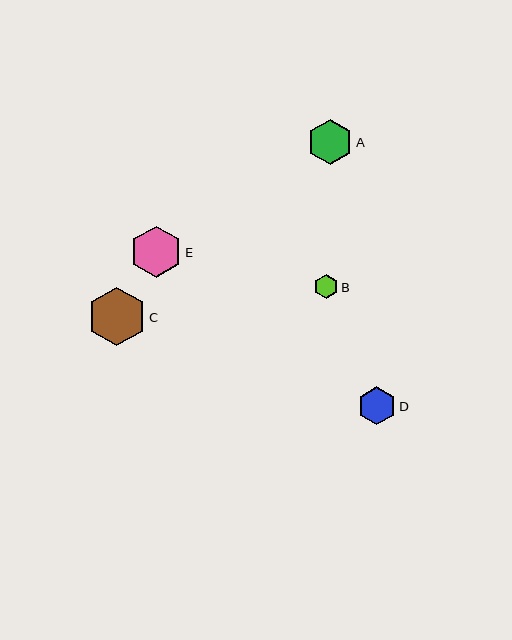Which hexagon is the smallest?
Hexagon B is the smallest with a size of approximately 24 pixels.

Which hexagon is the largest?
Hexagon C is the largest with a size of approximately 59 pixels.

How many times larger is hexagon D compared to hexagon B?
Hexagon D is approximately 1.6 times the size of hexagon B.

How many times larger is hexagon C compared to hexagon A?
Hexagon C is approximately 1.3 times the size of hexagon A.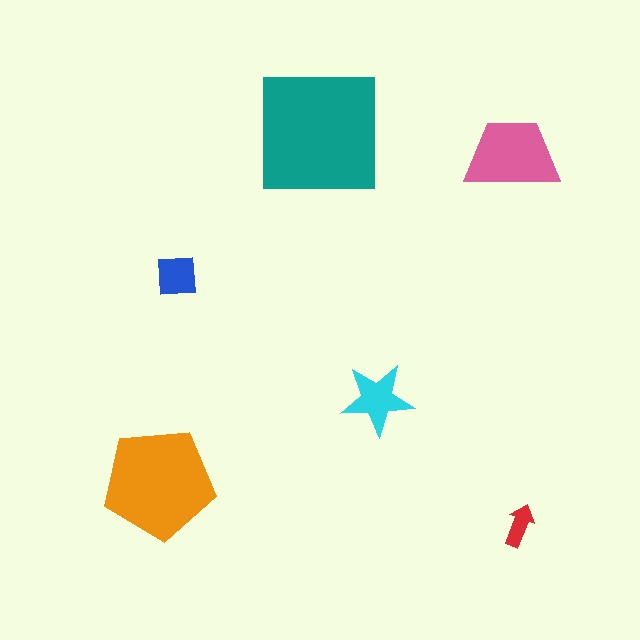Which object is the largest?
The teal square.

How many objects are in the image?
There are 6 objects in the image.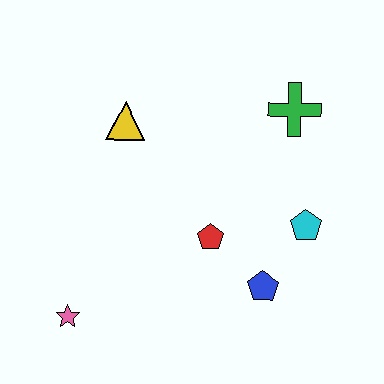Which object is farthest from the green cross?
The pink star is farthest from the green cross.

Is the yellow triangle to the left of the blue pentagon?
Yes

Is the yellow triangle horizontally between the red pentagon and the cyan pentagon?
No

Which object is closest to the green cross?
The cyan pentagon is closest to the green cross.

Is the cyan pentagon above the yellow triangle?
No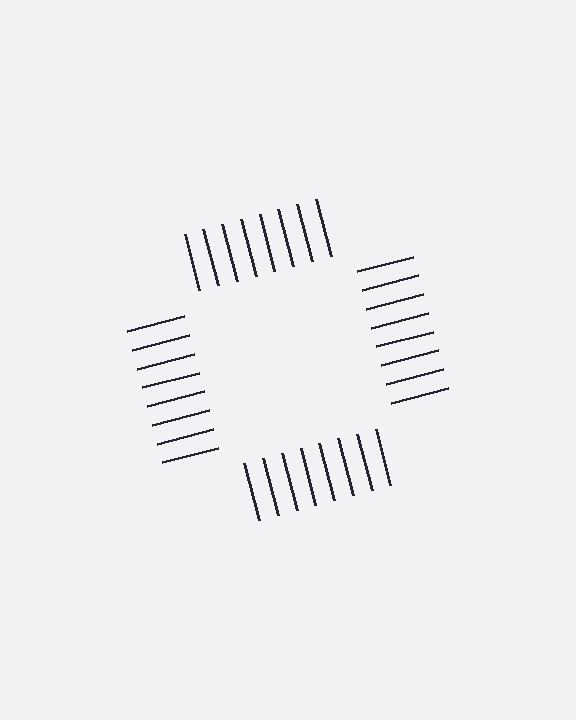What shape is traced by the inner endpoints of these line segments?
An illusory square — the line segments terminate on its edges but no continuous stroke is drawn.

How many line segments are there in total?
32 — 8 along each of the 4 edges.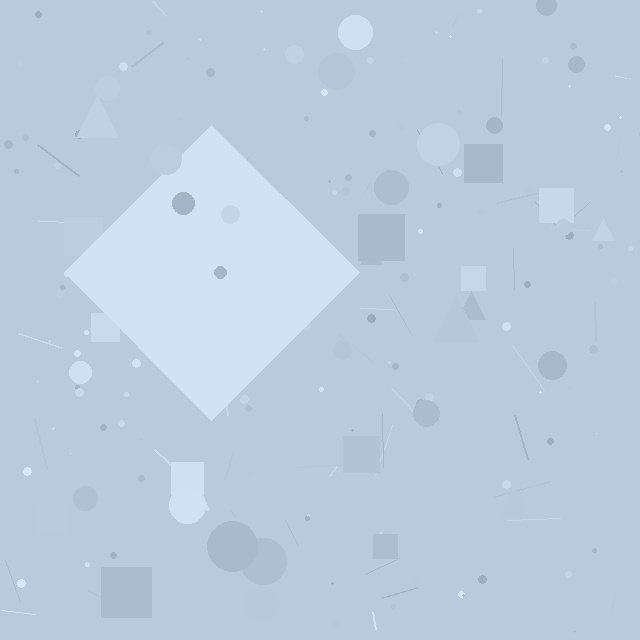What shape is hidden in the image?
A diamond is hidden in the image.